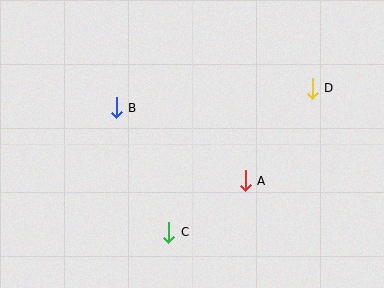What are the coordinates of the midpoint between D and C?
The midpoint between D and C is at (240, 160).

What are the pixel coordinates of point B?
Point B is at (116, 108).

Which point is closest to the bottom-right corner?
Point A is closest to the bottom-right corner.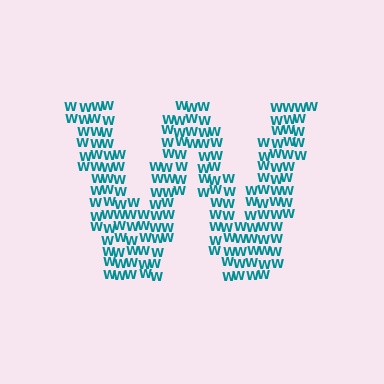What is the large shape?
The large shape is the letter W.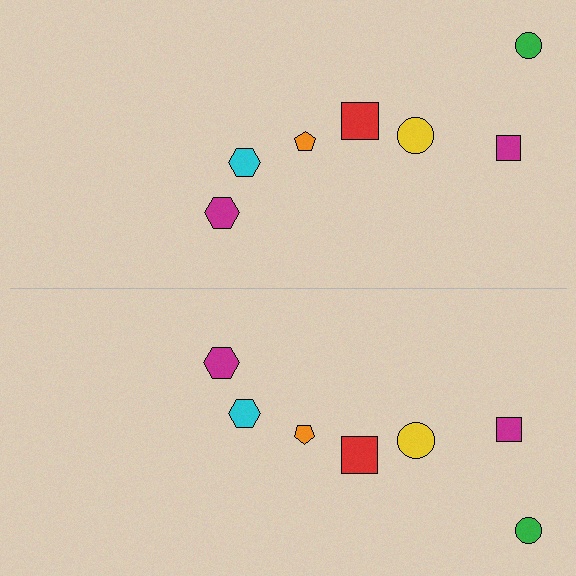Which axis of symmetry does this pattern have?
The pattern has a horizontal axis of symmetry running through the center of the image.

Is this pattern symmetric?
Yes, this pattern has bilateral (reflection) symmetry.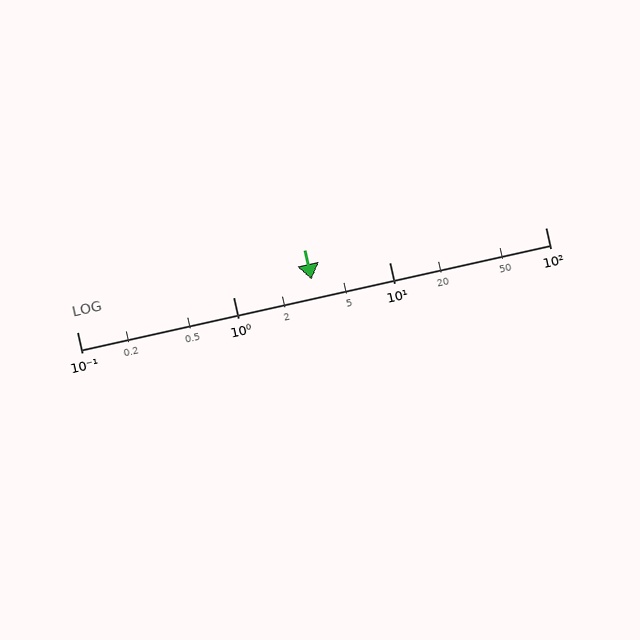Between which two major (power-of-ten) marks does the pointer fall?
The pointer is between 1 and 10.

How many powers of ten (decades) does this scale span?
The scale spans 3 decades, from 0.1 to 100.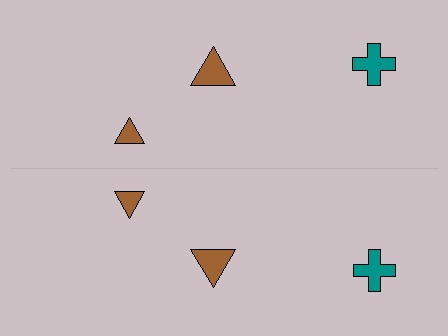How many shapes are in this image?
There are 6 shapes in this image.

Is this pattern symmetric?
Yes, this pattern has bilateral (reflection) symmetry.